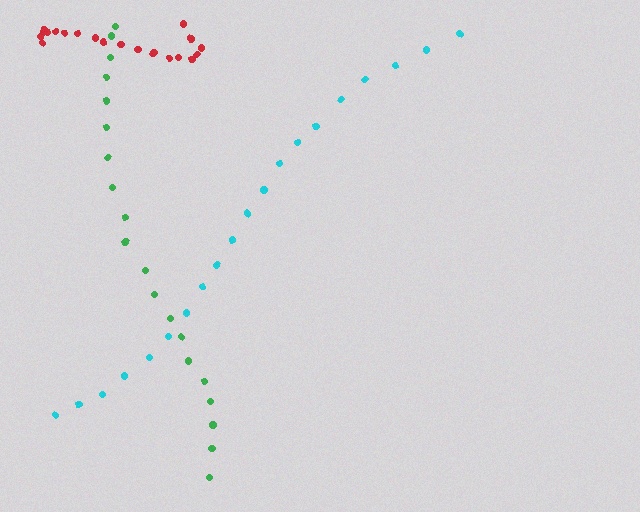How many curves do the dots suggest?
There are 3 distinct paths.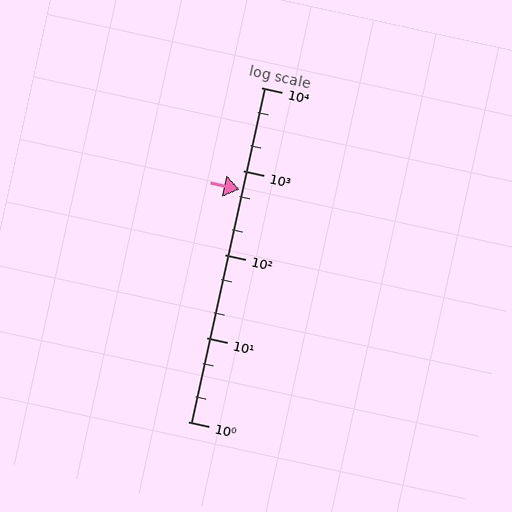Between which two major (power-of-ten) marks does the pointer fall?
The pointer is between 100 and 1000.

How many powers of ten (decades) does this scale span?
The scale spans 4 decades, from 1 to 10000.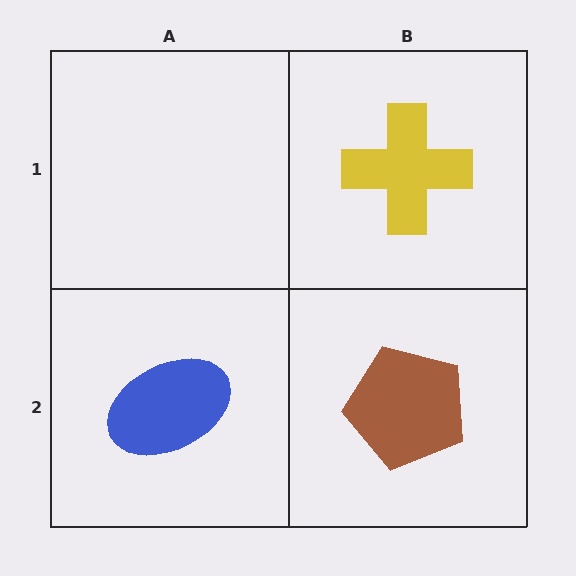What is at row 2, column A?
A blue ellipse.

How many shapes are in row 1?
1 shape.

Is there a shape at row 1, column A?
No, that cell is empty.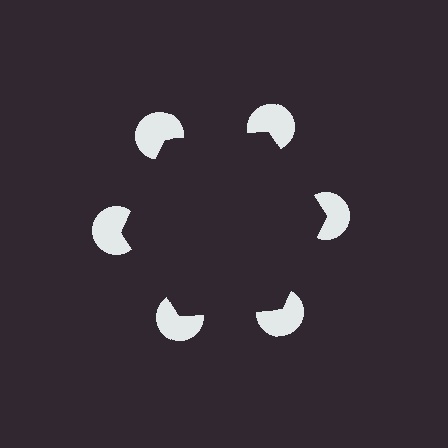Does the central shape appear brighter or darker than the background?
It typically appears slightly darker than the background, even though no actual brightness change is drawn.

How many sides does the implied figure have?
6 sides.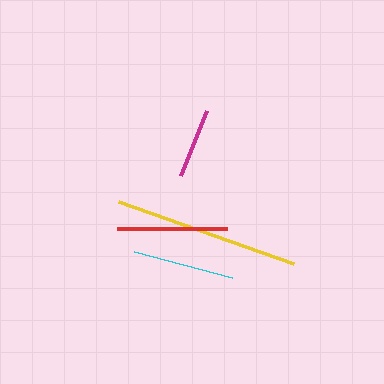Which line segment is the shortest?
The magenta line is the shortest at approximately 70 pixels.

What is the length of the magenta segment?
The magenta segment is approximately 70 pixels long.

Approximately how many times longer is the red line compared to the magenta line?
The red line is approximately 1.6 times the length of the magenta line.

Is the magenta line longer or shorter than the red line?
The red line is longer than the magenta line.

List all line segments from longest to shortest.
From longest to shortest: yellow, red, cyan, magenta.